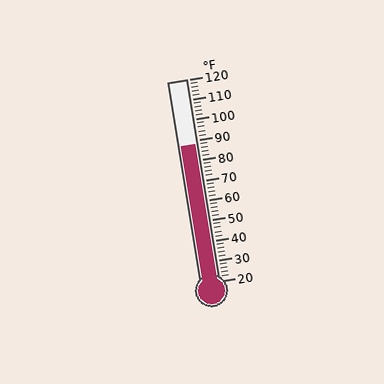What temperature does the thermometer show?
The thermometer shows approximately 88°F.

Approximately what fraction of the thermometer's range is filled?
The thermometer is filled to approximately 70% of its range.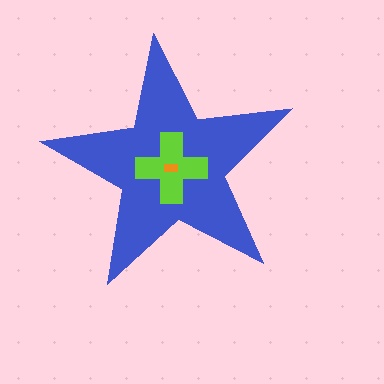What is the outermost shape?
The blue star.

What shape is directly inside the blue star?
The lime cross.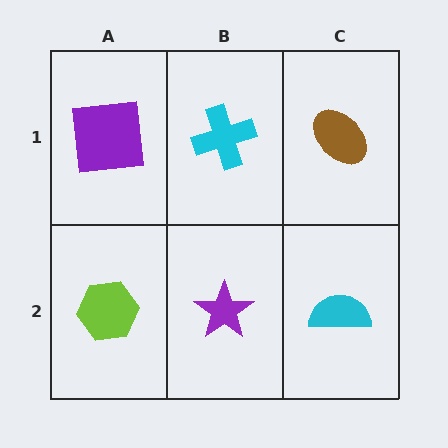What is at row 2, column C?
A cyan semicircle.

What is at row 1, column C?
A brown ellipse.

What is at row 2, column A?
A lime hexagon.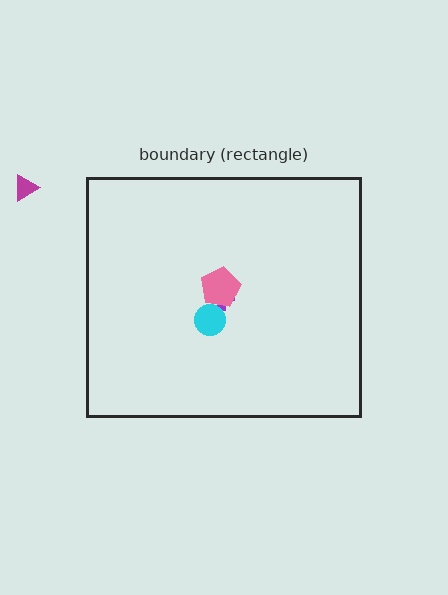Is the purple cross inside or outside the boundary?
Inside.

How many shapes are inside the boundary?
3 inside, 1 outside.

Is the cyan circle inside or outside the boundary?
Inside.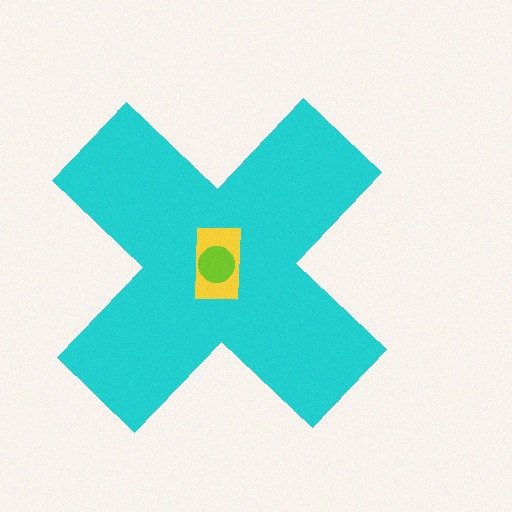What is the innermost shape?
The lime circle.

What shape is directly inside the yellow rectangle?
The lime circle.